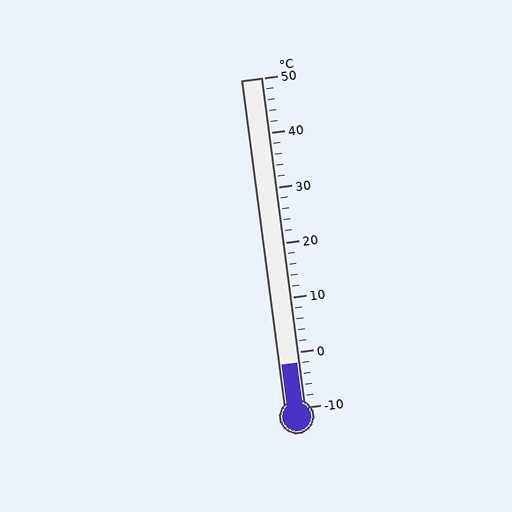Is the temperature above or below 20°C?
The temperature is below 20°C.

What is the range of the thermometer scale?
The thermometer scale ranges from -10°C to 50°C.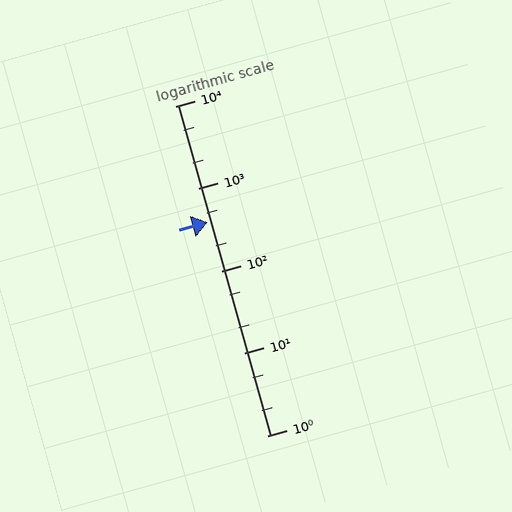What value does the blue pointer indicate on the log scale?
The pointer indicates approximately 390.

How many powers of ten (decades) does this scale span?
The scale spans 4 decades, from 1 to 10000.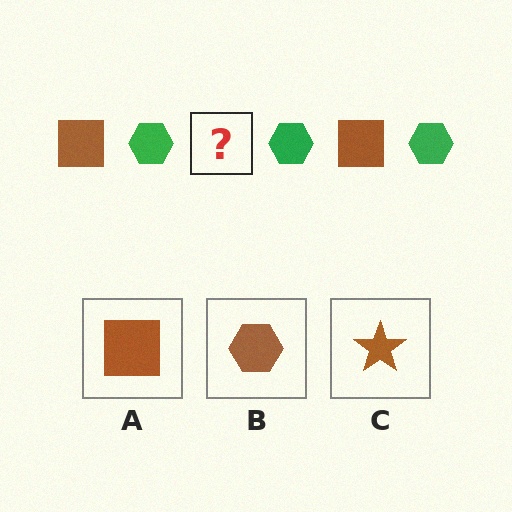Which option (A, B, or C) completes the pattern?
A.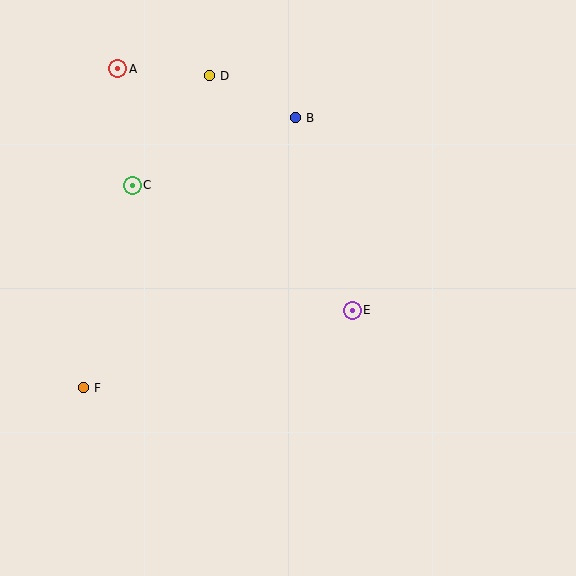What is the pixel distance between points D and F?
The distance between D and F is 337 pixels.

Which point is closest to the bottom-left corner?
Point F is closest to the bottom-left corner.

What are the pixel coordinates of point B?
Point B is at (295, 118).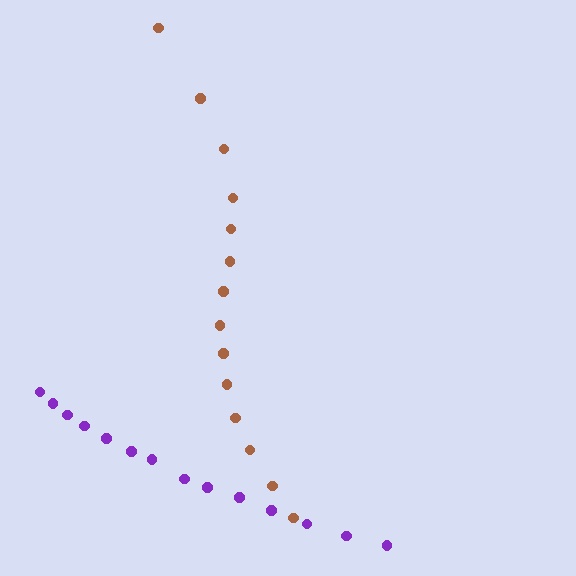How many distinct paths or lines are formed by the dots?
There are 2 distinct paths.